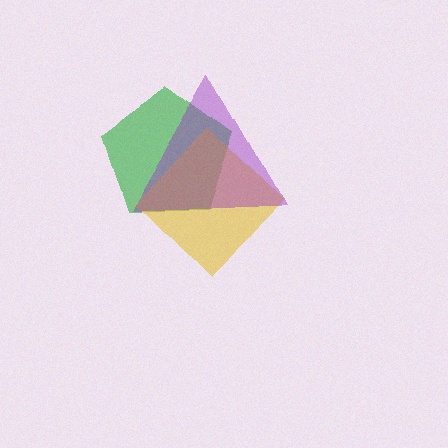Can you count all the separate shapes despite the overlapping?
Yes, there are 3 separate shapes.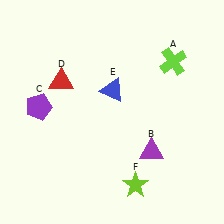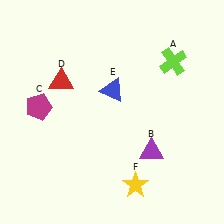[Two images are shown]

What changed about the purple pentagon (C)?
In Image 1, C is purple. In Image 2, it changed to magenta.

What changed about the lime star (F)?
In Image 1, F is lime. In Image 2, it changed to yellow.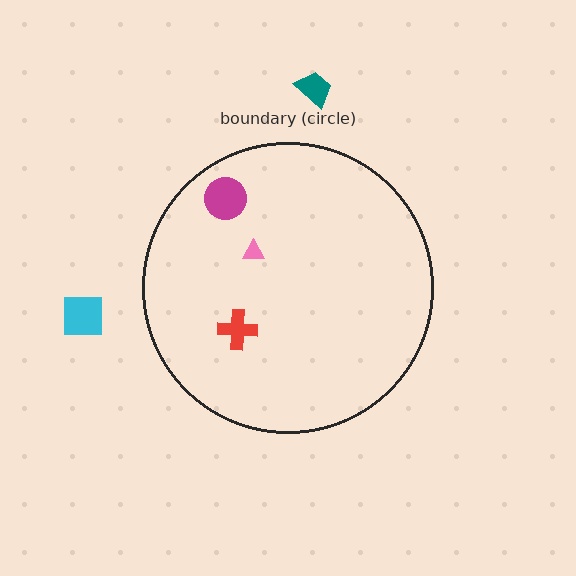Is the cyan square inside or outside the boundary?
Outside.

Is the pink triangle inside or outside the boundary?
Inside.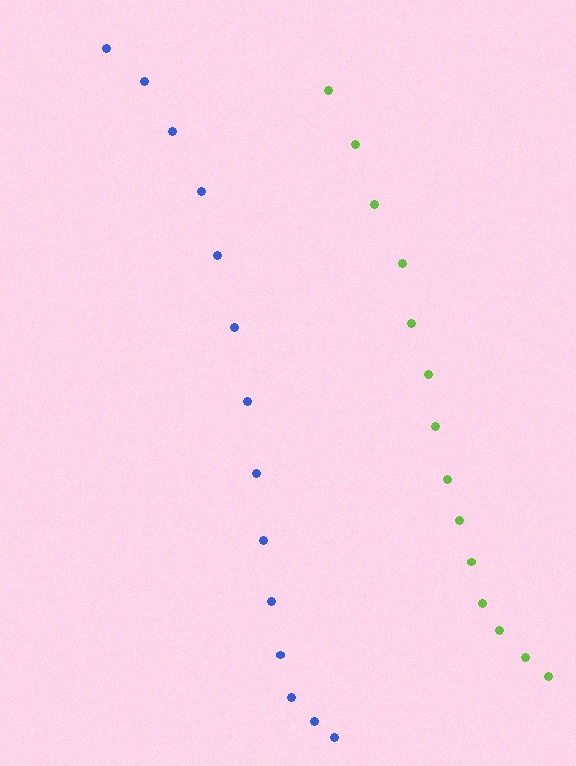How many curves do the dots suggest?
There are 2 distinct paths.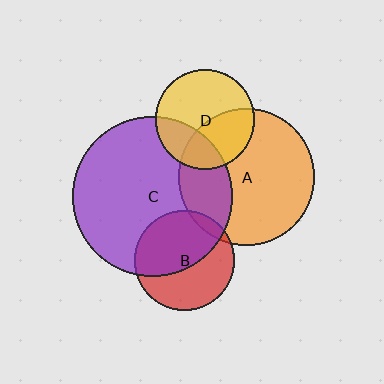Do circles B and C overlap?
Yes.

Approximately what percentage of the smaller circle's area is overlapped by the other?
Approximately 55%.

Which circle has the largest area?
Circle C (purple).